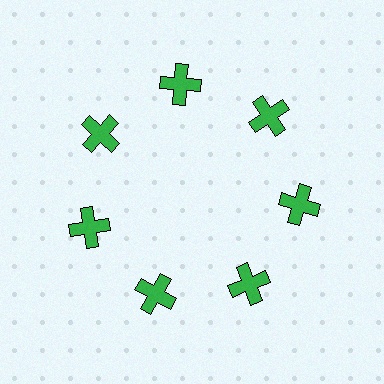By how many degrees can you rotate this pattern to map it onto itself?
The pattern maps onto itself every 51 degrees of rotation.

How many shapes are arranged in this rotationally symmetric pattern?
There are 7 shapes, arranged in 7 groups of 1.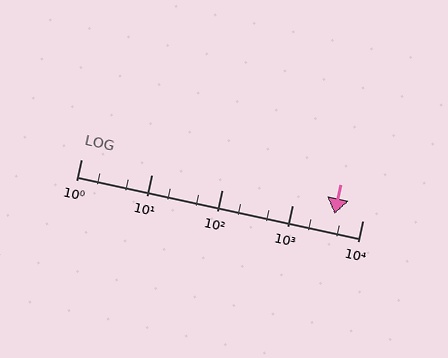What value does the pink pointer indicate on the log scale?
The pointer indicates approximately 4000.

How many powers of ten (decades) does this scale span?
The scale spans 4 decades, from 1 to 10000.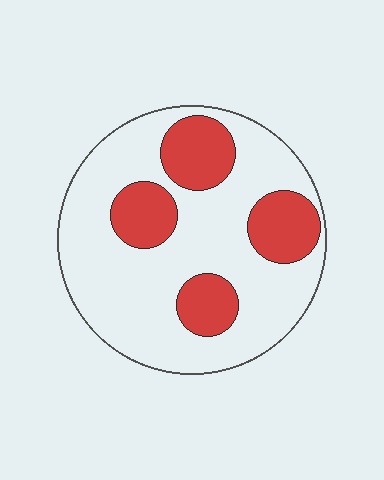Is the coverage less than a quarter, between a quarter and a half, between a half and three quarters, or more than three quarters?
Between a quarter and a half.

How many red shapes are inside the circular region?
4.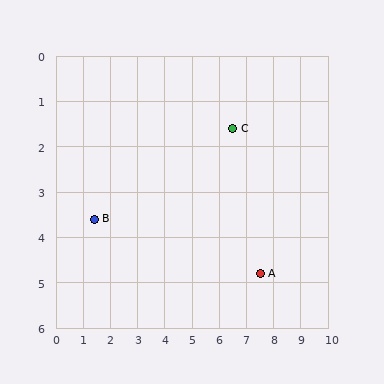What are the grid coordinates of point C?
Point C is at approximately (6.5, 1.6).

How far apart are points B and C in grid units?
Points B and C are about 5.5 grid units apart.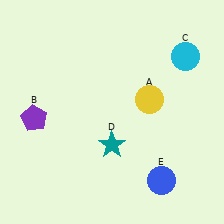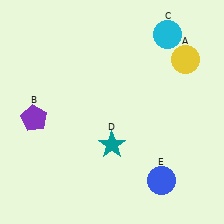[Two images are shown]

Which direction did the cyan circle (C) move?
The cyan circle (C) moved up.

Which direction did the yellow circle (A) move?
The yellow circle (A) moved up.